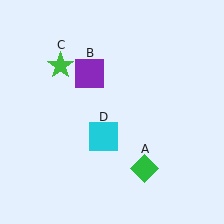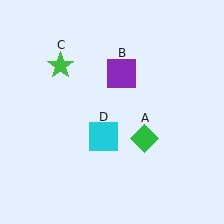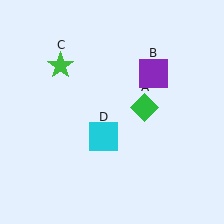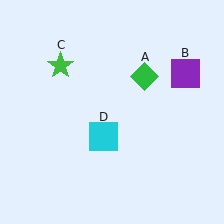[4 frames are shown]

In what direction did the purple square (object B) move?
The purple square (object B) moved right.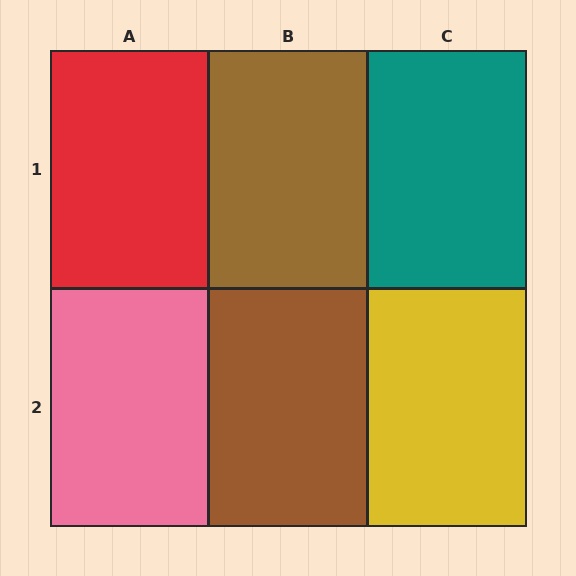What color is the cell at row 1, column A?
Red.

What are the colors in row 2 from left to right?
Pink, brown, yellow.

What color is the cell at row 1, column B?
Brown.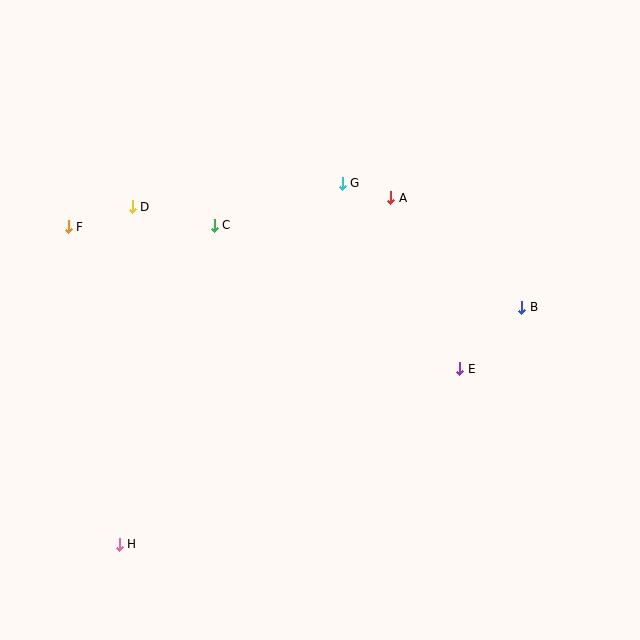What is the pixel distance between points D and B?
The distance between D and B is 402 pixels.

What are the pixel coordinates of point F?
Point F is at (68, 227).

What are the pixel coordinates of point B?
Point B is at (522, 307).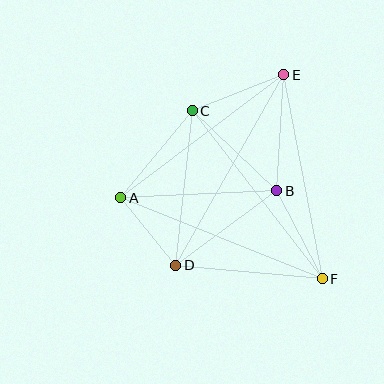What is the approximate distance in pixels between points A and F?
The distance between A and F is approximately 217 pixels.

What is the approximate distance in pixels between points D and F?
The distance between D and F is approximately 147 pixels.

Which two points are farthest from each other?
Points D and E are farthest from each other.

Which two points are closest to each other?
Points A and D are closest to each other.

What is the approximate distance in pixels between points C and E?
The distance between C and E is approximately 98 pixels.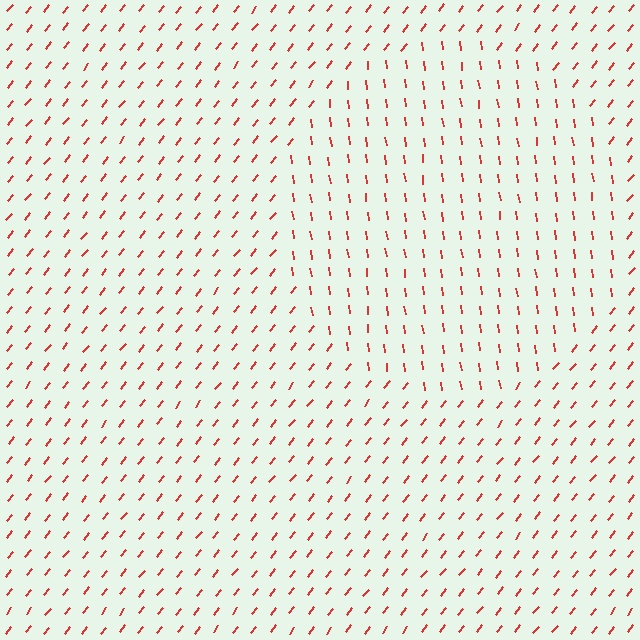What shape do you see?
I see a circle.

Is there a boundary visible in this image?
Yes, there is a texture boundary formed by a change in line orientation.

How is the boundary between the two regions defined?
The boundary is defined purely by a change in line orientation (approximately 45 degrees difference). All lines are the same color and thickness.